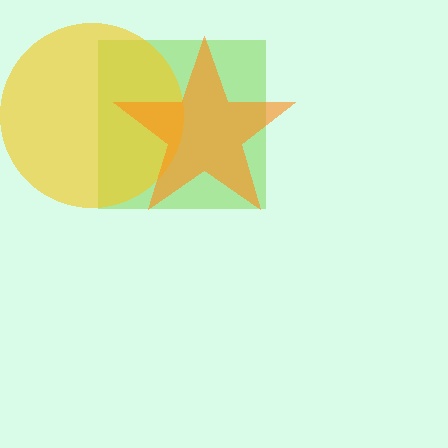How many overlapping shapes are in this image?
There are 3 overlapping shapes in the image.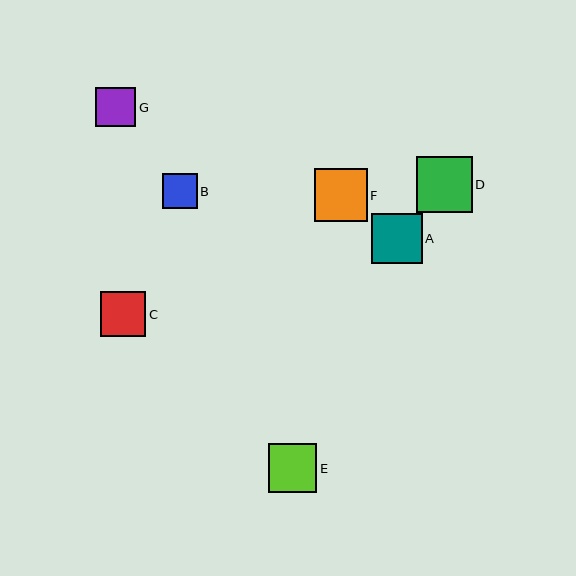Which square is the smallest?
Square B is the smallest with a size of approximately 35 pixels.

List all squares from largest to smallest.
From largest to smallest: D, F, A, E, C, G, B.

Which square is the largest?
Square D is the largest with a size of approximately 56 pixels.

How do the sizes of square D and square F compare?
Square D and square F are approximately the same size.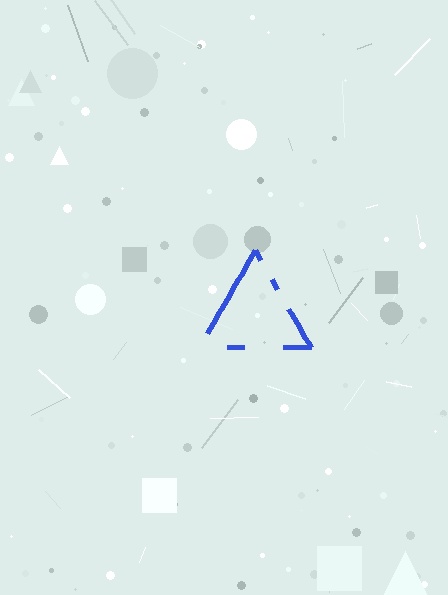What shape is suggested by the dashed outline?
The dashed outline suggests a triangle.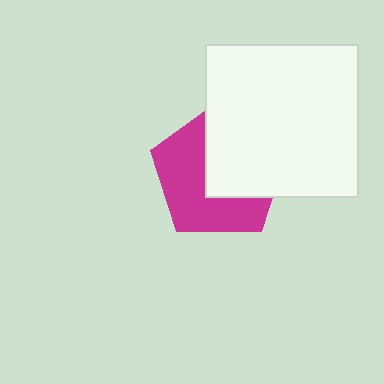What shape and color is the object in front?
The object in front is a white square.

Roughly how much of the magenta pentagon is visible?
About half of it is visible (roughly 53%).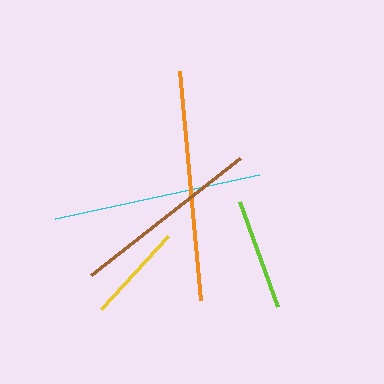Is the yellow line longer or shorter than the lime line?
The lime line is longer than the yellow line.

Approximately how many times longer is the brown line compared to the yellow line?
The brown line is approximately 1.9 times the length of the yellow line.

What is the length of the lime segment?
The lime segment is approximately 112 pixels long.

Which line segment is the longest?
The orange line is the longest at approximately 230 pixels.